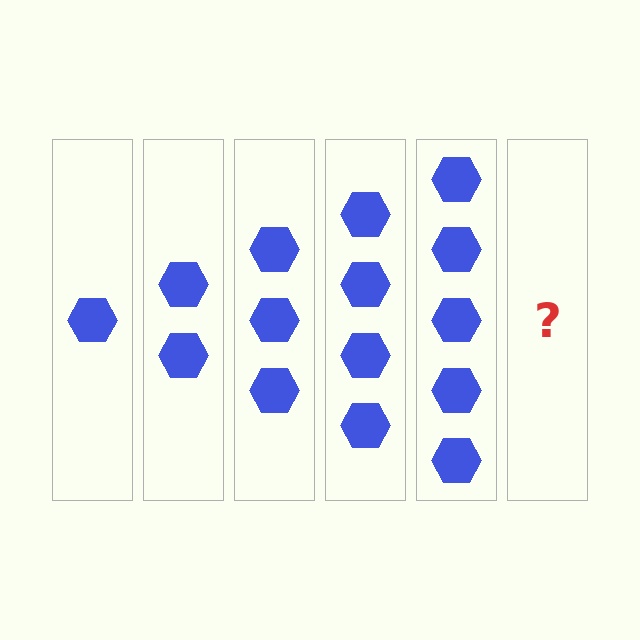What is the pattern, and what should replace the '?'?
The pattern is that each step adds one more hexagon. The '?' should be 6 hexagons.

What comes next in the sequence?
The next element should be 6 hexagons.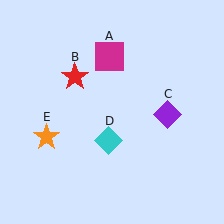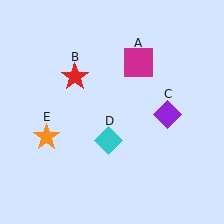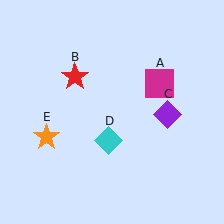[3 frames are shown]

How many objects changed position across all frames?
1 object changed position: magenta square (object A).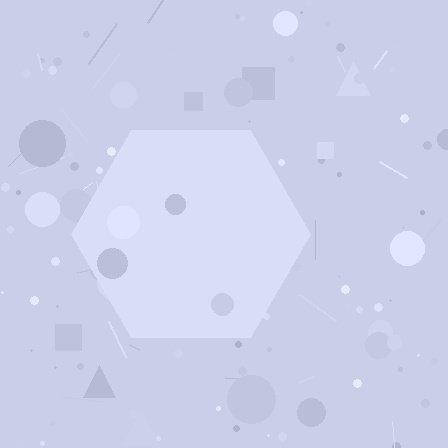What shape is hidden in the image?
A hexagon is hidden in the image.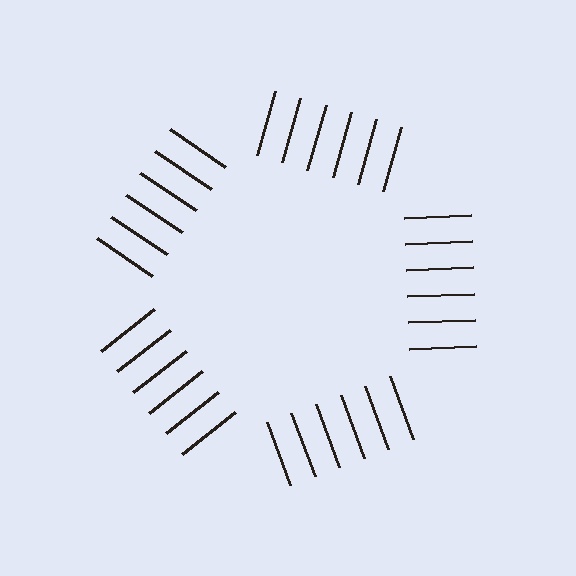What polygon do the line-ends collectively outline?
An illusory pentagon — the line segments terminate on its edges but no continuous stroke is drawn.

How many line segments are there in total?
30 — 6 along each of the 5 edges.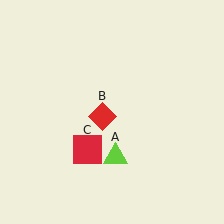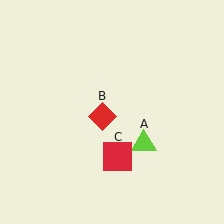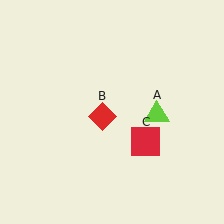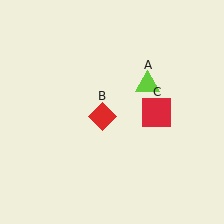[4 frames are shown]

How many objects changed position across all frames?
2 objects changed position: lime triangle (object A), red square (object C).